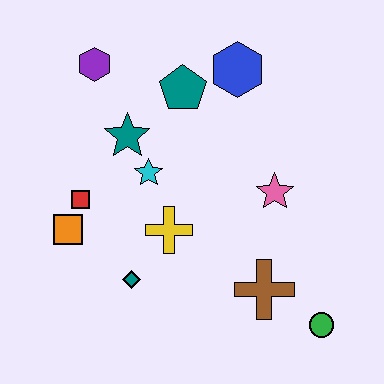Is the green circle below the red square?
Yes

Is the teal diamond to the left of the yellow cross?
Yes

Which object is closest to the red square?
The orange square is closest to the red square.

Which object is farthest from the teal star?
The green circle is farthest from the teal star.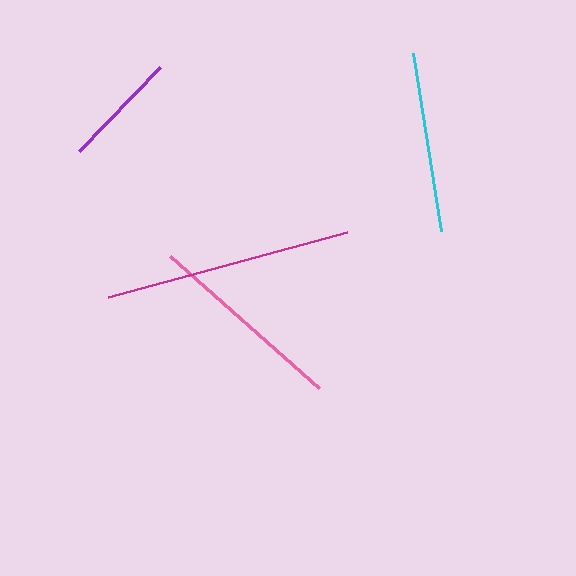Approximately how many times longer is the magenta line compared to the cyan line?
The magenta line is approximately 1.4 times the length of the cyan line.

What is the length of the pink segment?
The pink segment is approximately 199 pixels long.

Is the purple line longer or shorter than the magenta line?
The magenta line is longer than the purple line.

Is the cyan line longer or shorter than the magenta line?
The magenta line is longer than the cyan line.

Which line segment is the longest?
The magenta line is the longest at approximately 247 pixels.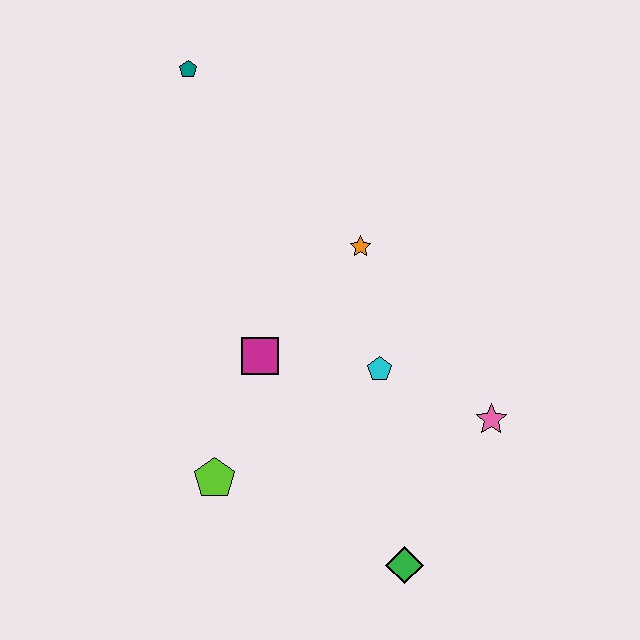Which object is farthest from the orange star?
The green diamond is farthest from the orange star.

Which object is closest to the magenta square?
The cyan pentagon is closest to the magenta square.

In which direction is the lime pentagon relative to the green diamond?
The lime pentagon is to the left of the green diamond.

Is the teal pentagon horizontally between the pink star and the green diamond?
No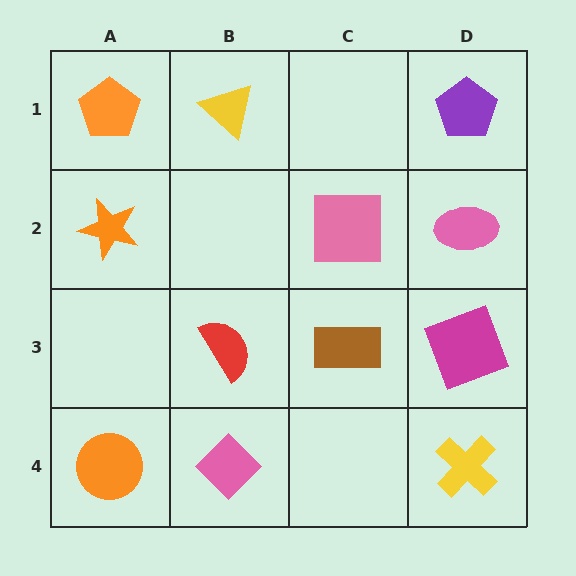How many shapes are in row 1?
3 shapes.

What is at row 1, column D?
A purple pentagon.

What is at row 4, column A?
An orange circle.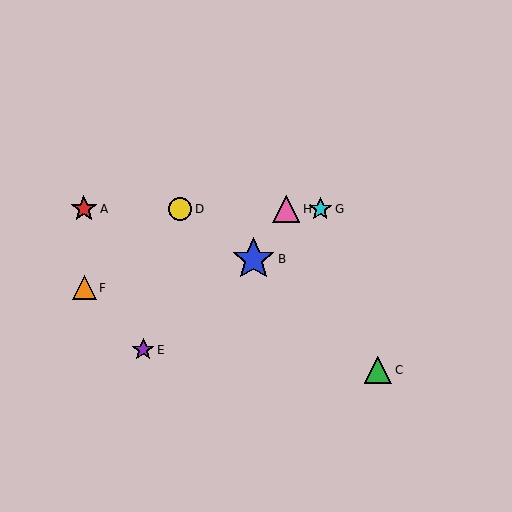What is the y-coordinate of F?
Object F is at y≈288.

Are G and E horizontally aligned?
No, G is at y≈209 and E is at y≈350.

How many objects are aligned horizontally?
4 objects (A, D, G, H) are aligned horizontally.